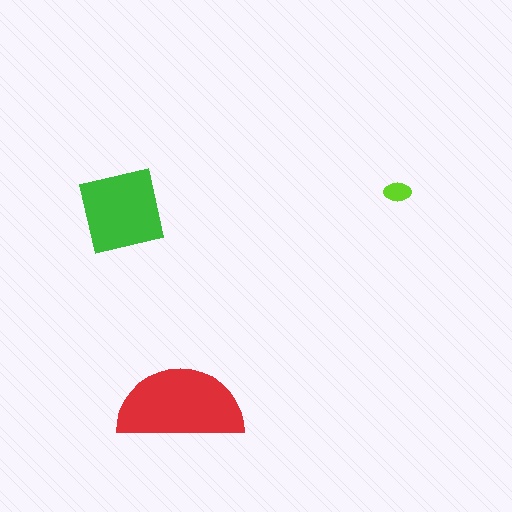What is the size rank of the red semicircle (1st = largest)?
1st.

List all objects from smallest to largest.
The lime ellipse, the green square, the red semicircle.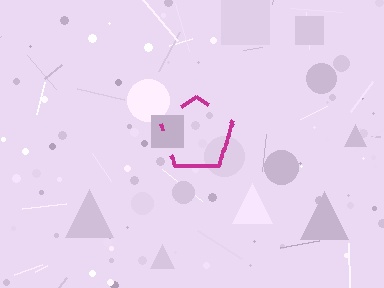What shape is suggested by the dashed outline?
The dashed outline suggests a pentagon.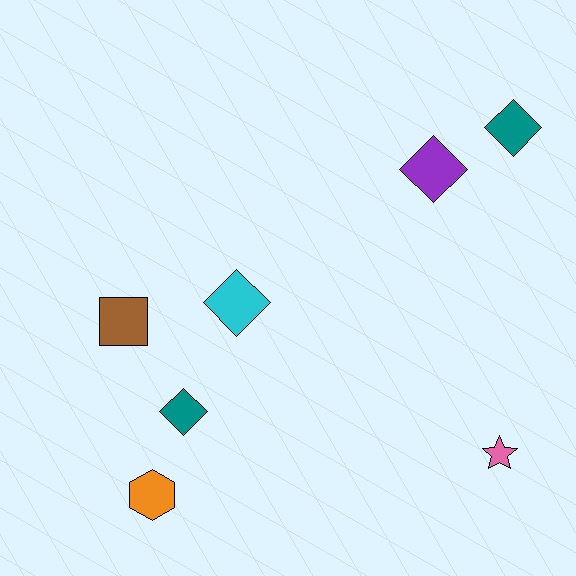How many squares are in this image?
There is 1 square.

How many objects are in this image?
There are 7 objects.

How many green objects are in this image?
There are no green objects.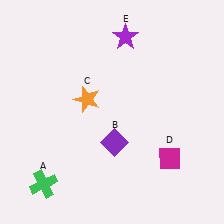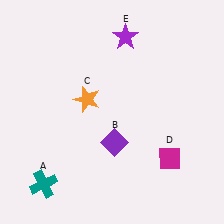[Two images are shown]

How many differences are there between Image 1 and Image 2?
There is 1 difference between the two images.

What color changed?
The cross (A) changed from green in Image 1 to teal in Image 2.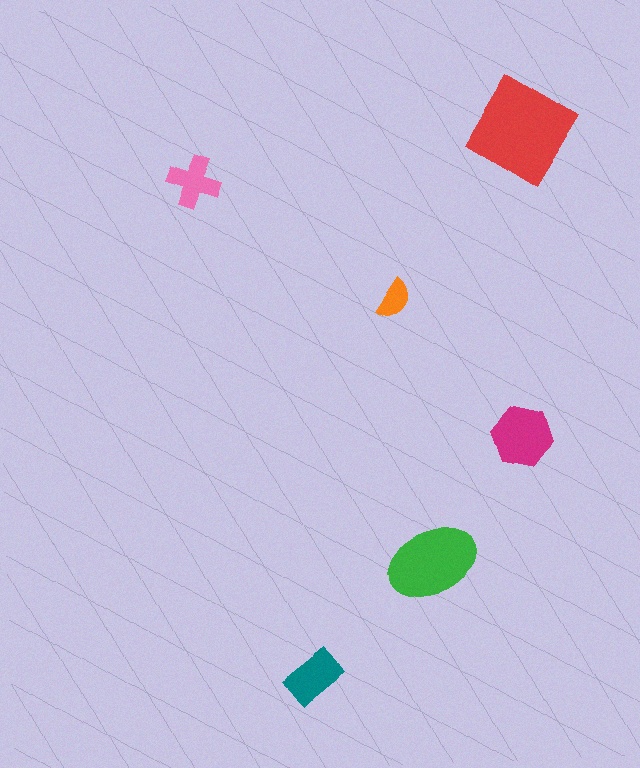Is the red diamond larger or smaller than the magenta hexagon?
Larger.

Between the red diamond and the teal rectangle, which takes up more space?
The red diamond.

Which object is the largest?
The red diamond.